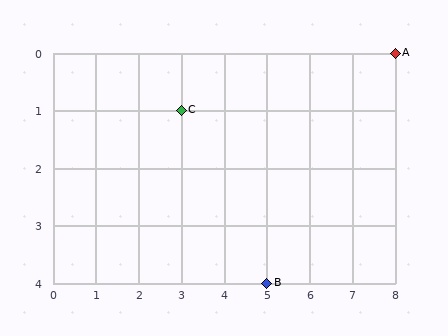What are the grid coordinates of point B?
Point B is at grid coordinates (5, 4).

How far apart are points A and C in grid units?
Points A and C are 5 columns and 1 row apart (about 5.1 grid units diagonally).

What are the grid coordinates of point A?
Point A is at grid coordinates (8, 0).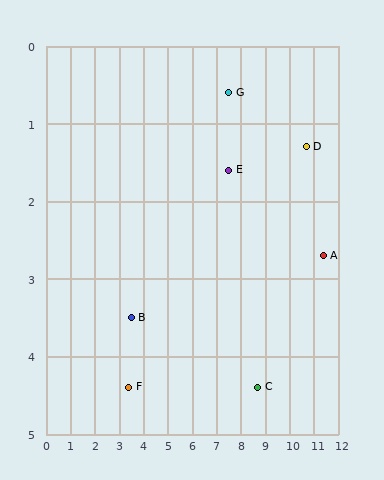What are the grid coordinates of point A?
Point A is at approximately (11.4, 2.7).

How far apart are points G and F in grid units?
Points G and F are about 5.6 grid units apart.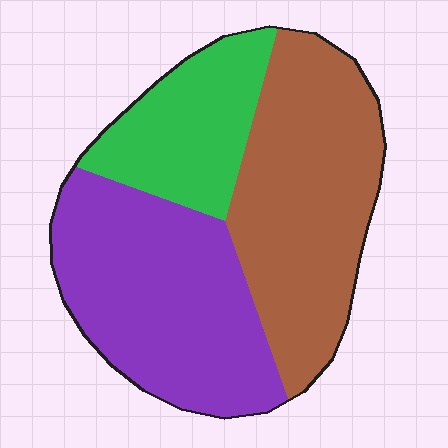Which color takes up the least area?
Green, at roughly 20%.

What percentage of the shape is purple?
Purple takes up about two fifths (2/5) of the shape.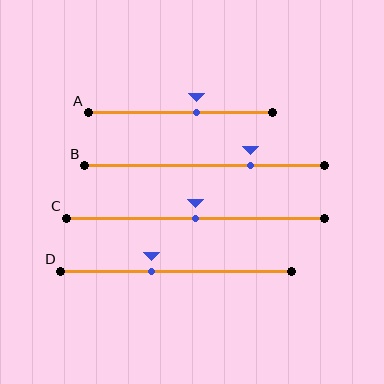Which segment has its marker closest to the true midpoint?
Segment C has its marker closest to the true midpoint.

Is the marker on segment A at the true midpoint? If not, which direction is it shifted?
No, the marker on segment A is shifted to the right by about 8% of the segment length.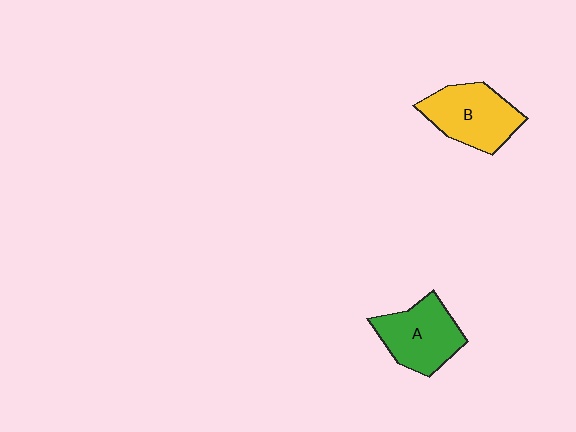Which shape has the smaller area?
Shape A (green).